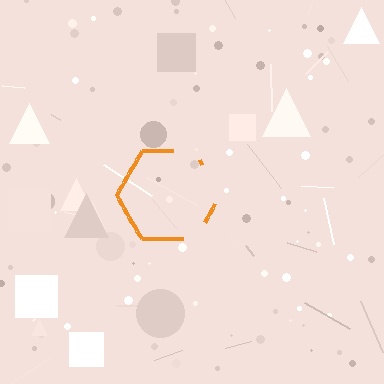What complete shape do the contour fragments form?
The contour fragments form a hexagon.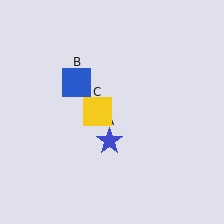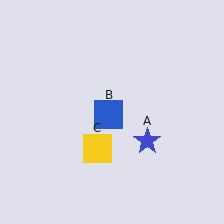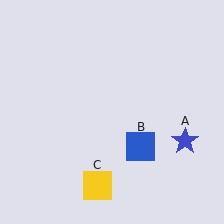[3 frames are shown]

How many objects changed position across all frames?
3 objects changed position: blue star (object A), blue square (object B), yellow square (object C).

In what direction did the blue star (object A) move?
The blue star (object A) moved right.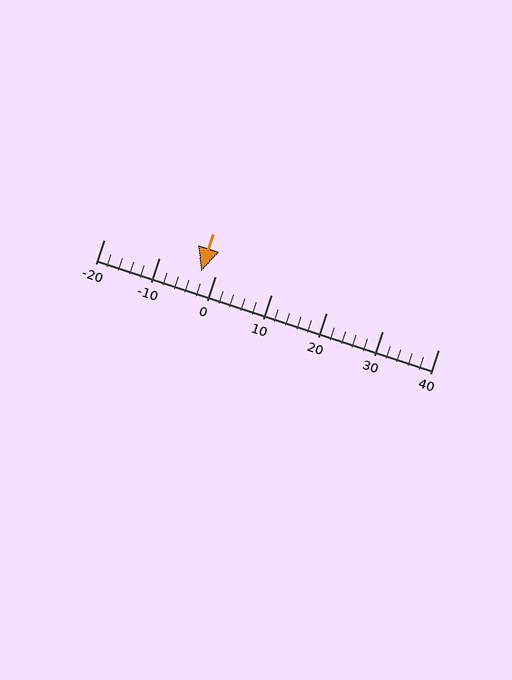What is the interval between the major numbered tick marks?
The major tick marks are spaced 10 units apart.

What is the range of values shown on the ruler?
The ruler shows values from -20 to 40.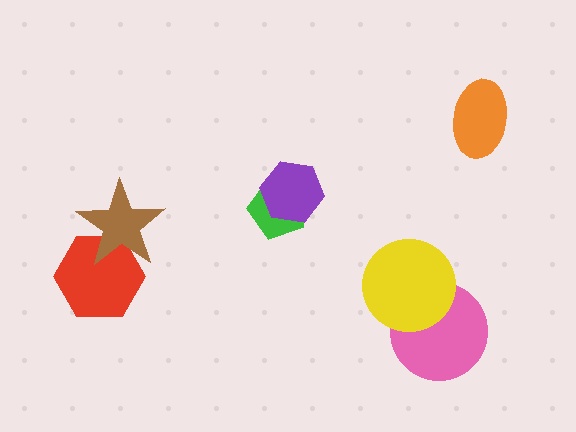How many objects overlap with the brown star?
1 object overlaps with the brown star.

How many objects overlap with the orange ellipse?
0 objects overlap with the orange ellipse.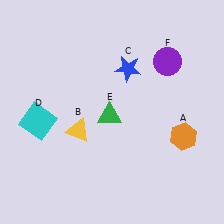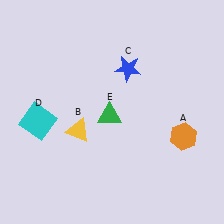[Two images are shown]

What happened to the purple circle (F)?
The purple circle (F) was removed in Image 2. It was in the top-right area of Image 1.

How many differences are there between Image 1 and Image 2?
There is 1 difference between the two images.